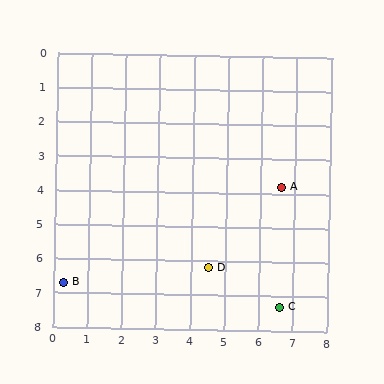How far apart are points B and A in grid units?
Points B and A are about 6.9 grid units apart.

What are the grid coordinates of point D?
Point D is at approximately (4.5, 6.2).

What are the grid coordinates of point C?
Point C is at approximately (6.6, 7.3).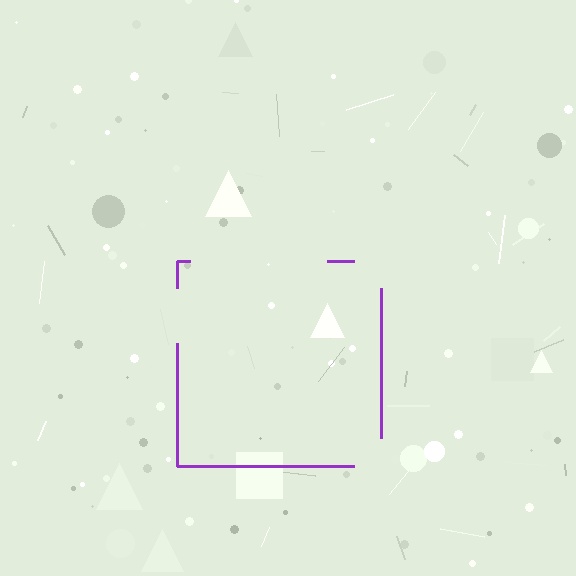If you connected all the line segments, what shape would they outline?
They would outline a square.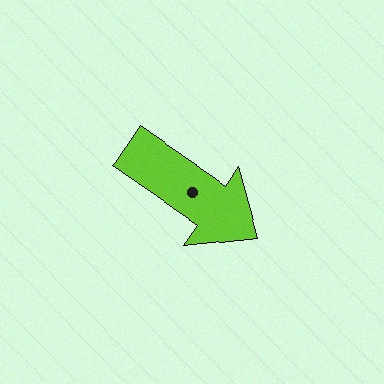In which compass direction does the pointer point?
Southeast.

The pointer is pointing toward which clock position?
Roughly 4 o'clock.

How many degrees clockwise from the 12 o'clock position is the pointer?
Approximately 124 degrees.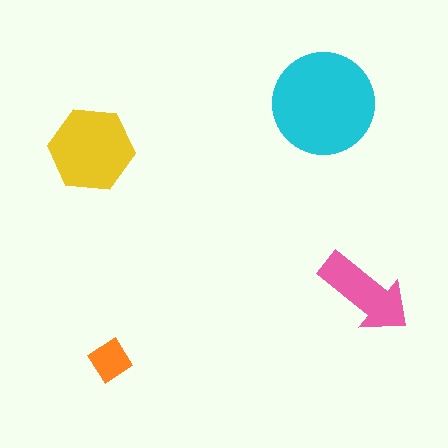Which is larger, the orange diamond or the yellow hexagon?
The yellow hexagon.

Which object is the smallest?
The orange diamond.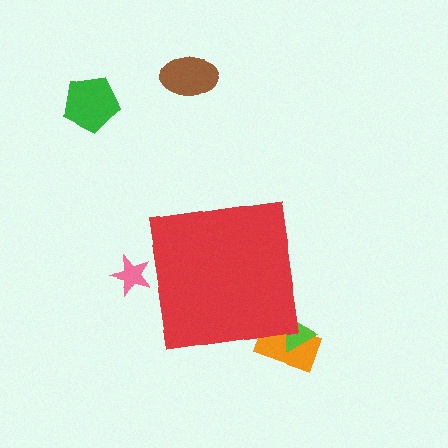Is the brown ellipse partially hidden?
No, the brown ellipse is fully visible.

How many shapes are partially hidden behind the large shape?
3 shapes are partially hidden.